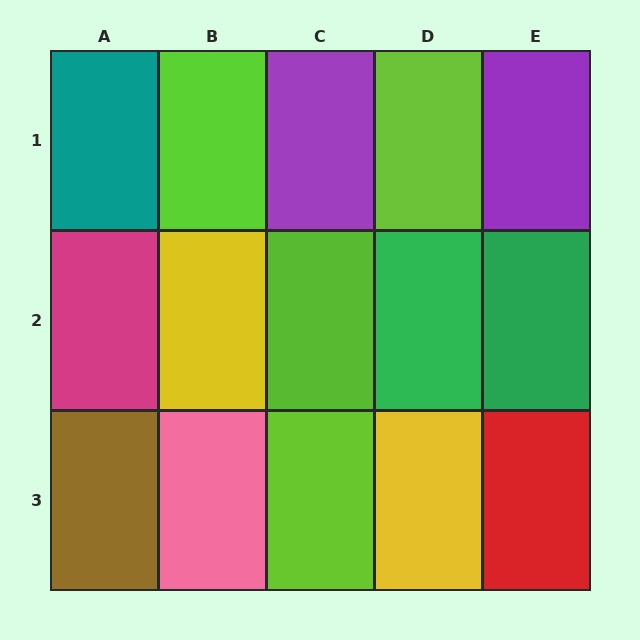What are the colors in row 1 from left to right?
Teal, lime, purple, lime, purple.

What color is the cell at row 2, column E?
Green.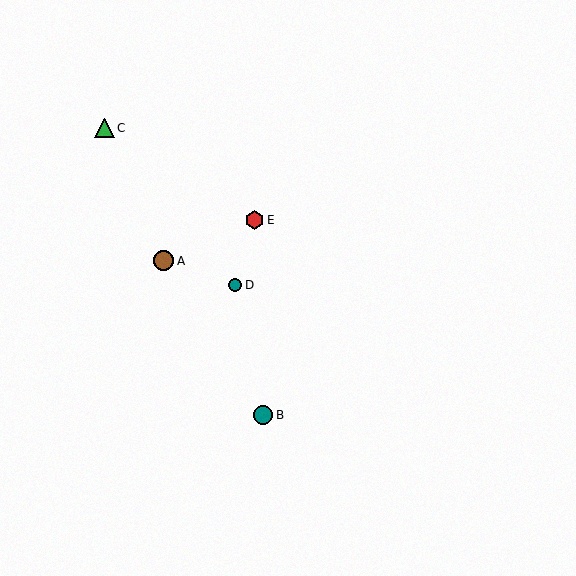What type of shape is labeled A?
Shape A is a brown circle.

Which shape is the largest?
The green triangle (labeled C) is the largest.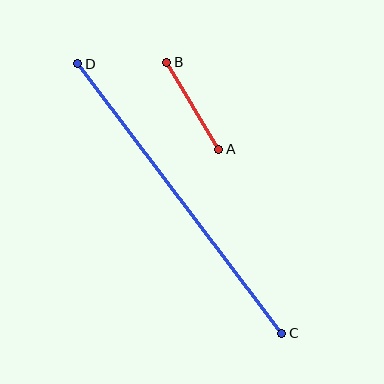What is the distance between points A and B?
The distance is approximately 101 pixels.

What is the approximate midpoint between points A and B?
The midpoint is at approximately (193, 106) pixels.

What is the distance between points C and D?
The distance is approximately 338 pixels.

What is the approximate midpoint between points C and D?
The midpoint is at approximately (180, 199) pixels.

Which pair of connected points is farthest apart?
Points C and D are farthest apart.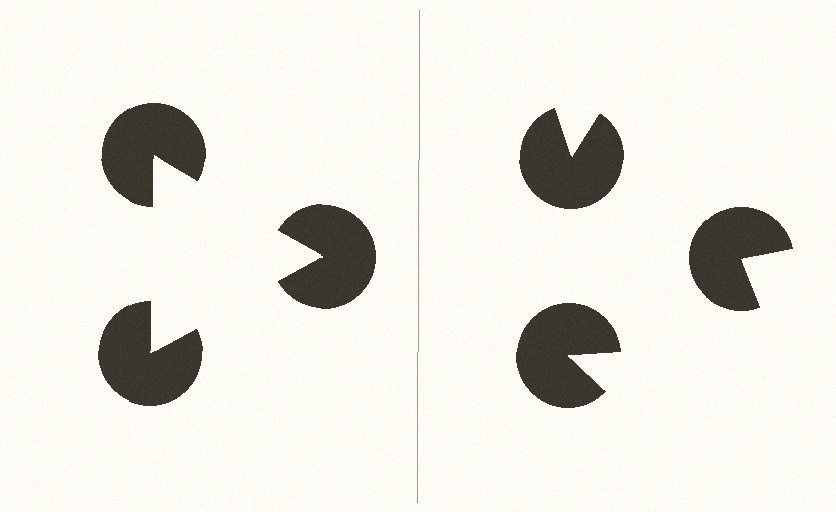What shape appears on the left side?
An illusory triangle.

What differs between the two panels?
The pac-man discs are positioned identically on both sides; only the wedge orientations differ. On the left they align to a triangle; on the right they are misaligned.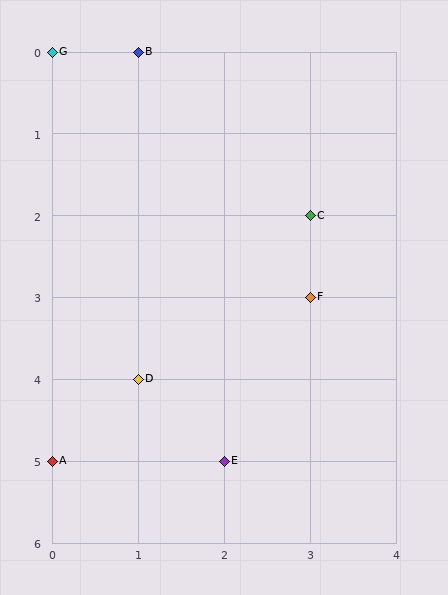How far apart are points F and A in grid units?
Points F and A are 3 columns and 2 rows apart (about 3.6 grid units diagonally).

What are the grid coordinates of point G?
Point G is at grid coordinates (0, 0).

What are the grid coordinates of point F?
Point F is at grid coordinates (3, 3).